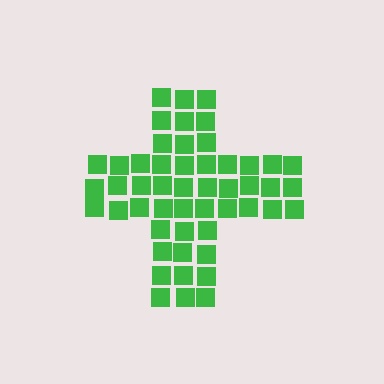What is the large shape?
The large shape is a cross.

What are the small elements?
The small elements are squares.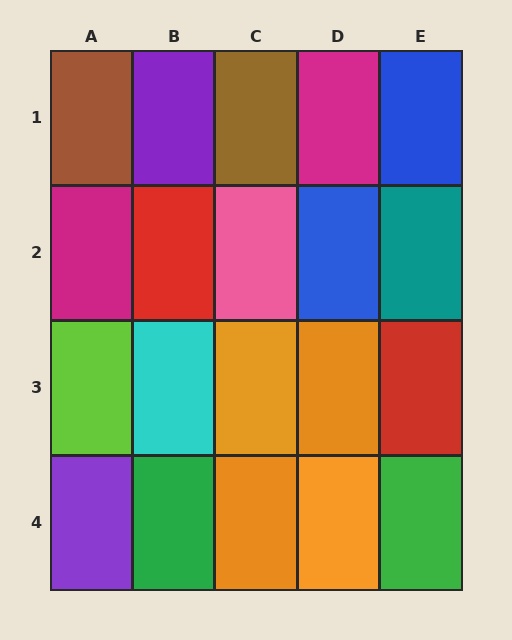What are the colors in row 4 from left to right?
Purple, green, orange, orange, green.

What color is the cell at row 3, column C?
Orange.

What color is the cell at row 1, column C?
Brown.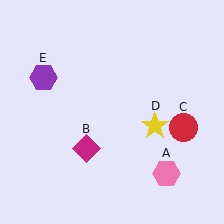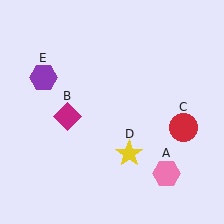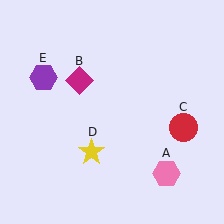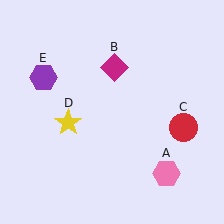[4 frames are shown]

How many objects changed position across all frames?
2 objects changed position: magenta diamond (object B), yellow star (object D).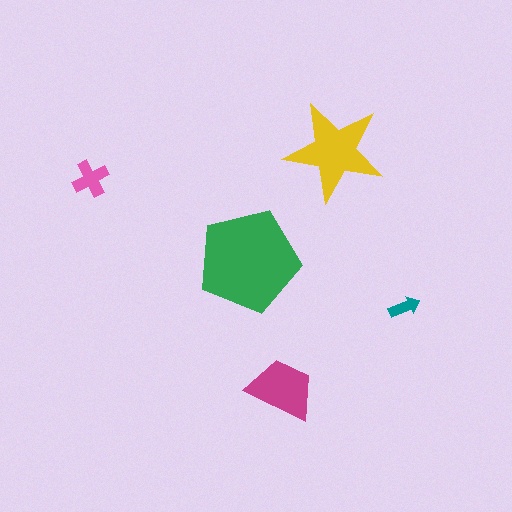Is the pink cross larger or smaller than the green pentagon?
Smaller.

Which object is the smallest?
The teal arrow.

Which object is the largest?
The green pentagon.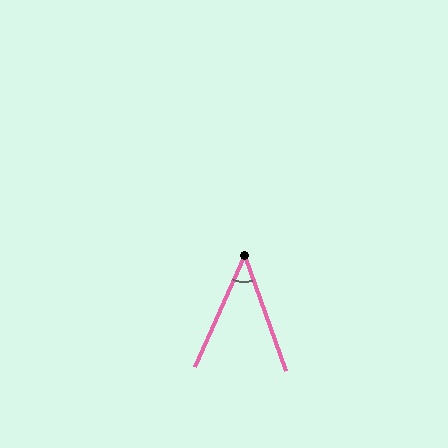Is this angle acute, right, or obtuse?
It is acute.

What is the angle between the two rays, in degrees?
Approximately 44 degrees.